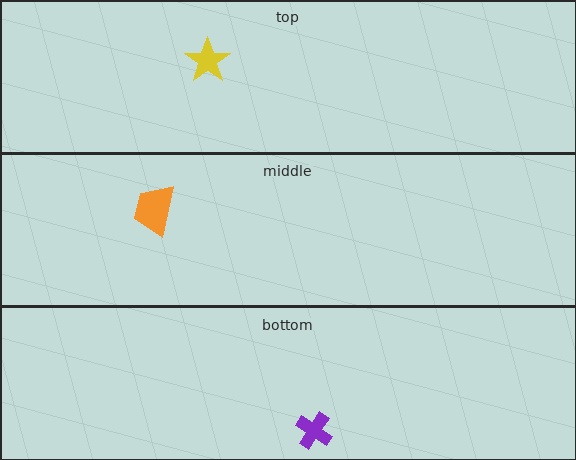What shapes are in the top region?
The yellow star.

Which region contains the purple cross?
The bottom region.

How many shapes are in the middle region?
1.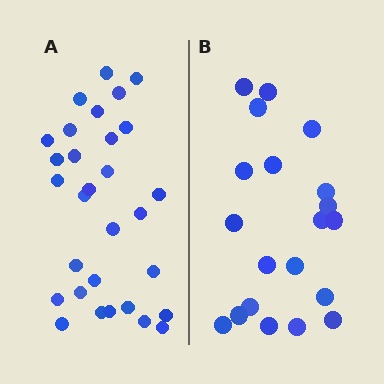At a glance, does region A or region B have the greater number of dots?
Region A (the left region) has more dots.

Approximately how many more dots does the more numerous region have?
Region A has roughly 10 or so more dots than region B.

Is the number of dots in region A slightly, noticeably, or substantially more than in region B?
Region A has substantially more. The ratio is roughly 1.5 to 1.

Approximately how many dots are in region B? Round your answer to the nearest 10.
About 20 dots.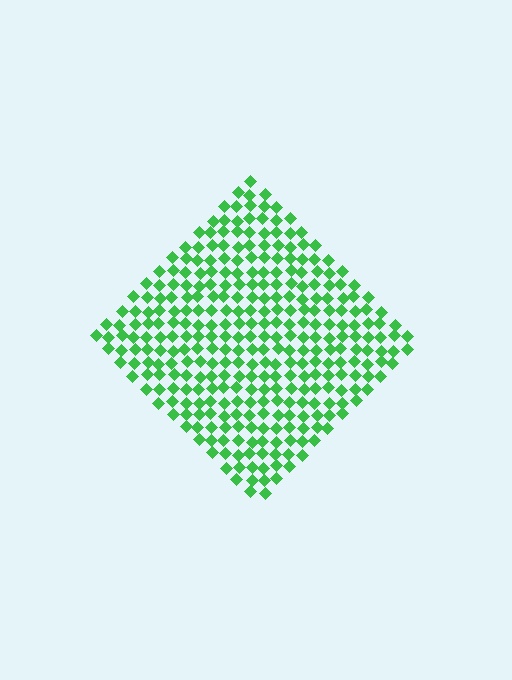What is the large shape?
The large shape is a diamond.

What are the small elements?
The small elements are diamonds.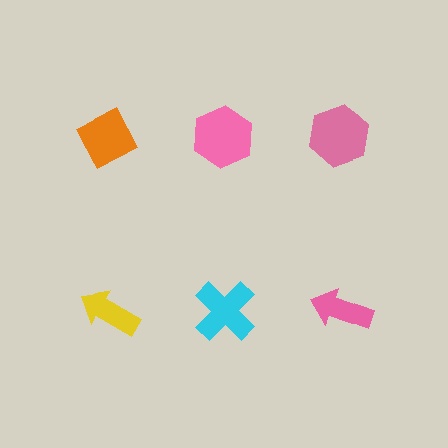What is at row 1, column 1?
An orange diamond.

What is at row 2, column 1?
A yellow arrow.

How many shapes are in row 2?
3 shapes.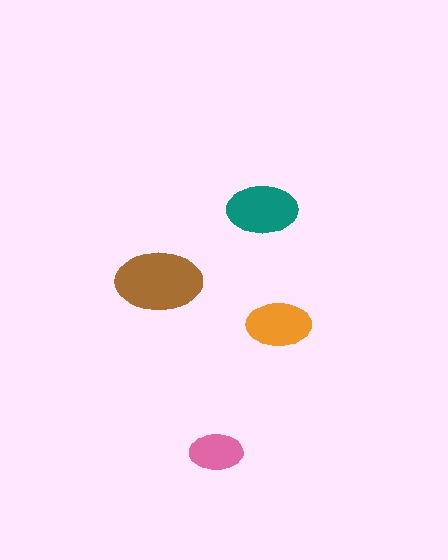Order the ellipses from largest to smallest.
the brown one, the teal one, the orange one, the pink one.